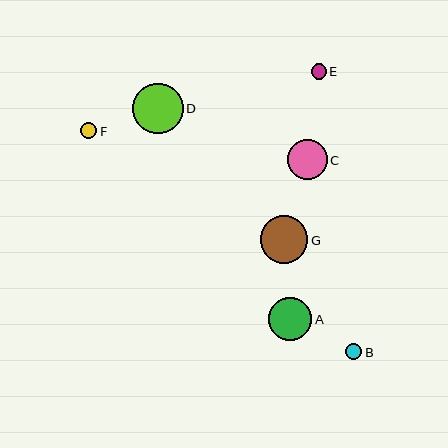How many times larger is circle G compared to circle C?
Circle G is approximately 1.2 times the size of circle C.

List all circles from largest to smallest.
From largest to smallest: D, G, A, C, F, B, E.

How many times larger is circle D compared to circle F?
Circle D is approximately 3.1 times the size of circle F.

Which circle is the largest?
Circle D is the largest with a size of approximately 50 pixels.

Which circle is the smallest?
Circle E is the smallest with a size of approximately 15 pixels.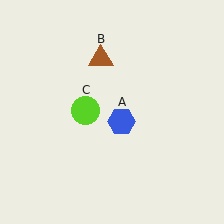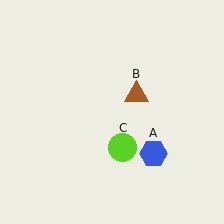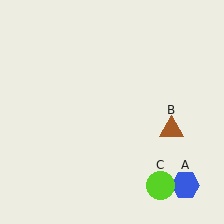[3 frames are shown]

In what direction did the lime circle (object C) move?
The lime circle (object C) moved down and to the right.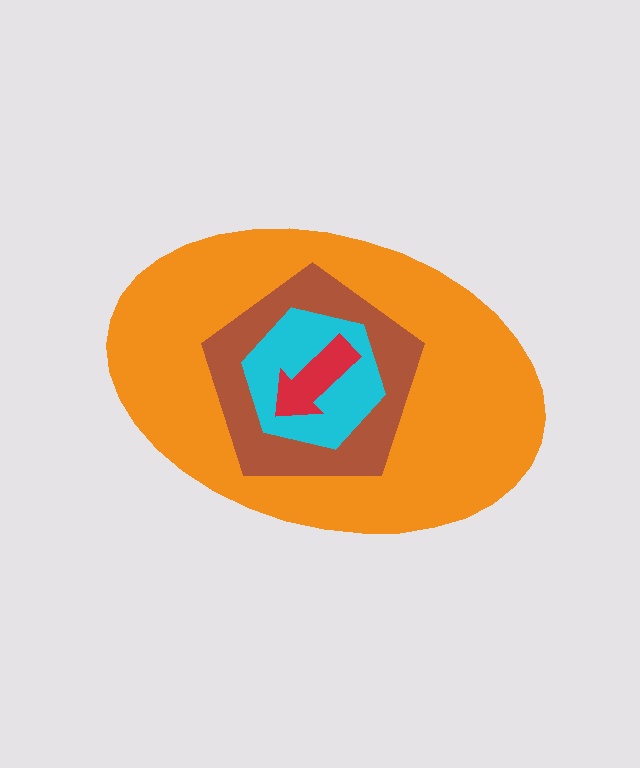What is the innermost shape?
The red arrow.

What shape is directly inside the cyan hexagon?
The red arrow.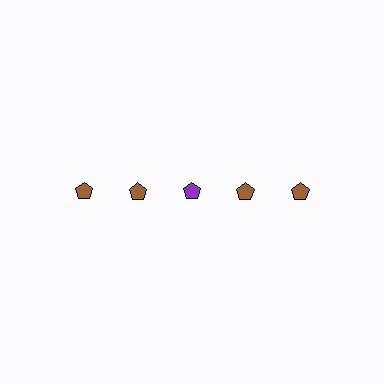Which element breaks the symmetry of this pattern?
The purple pentagon in the top row, center column breaks the symmetry. All other shapes are brown pentagons.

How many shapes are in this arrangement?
There are 5 shapes arranged in a grid pattern.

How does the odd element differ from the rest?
It has a different color: purple instead of brown.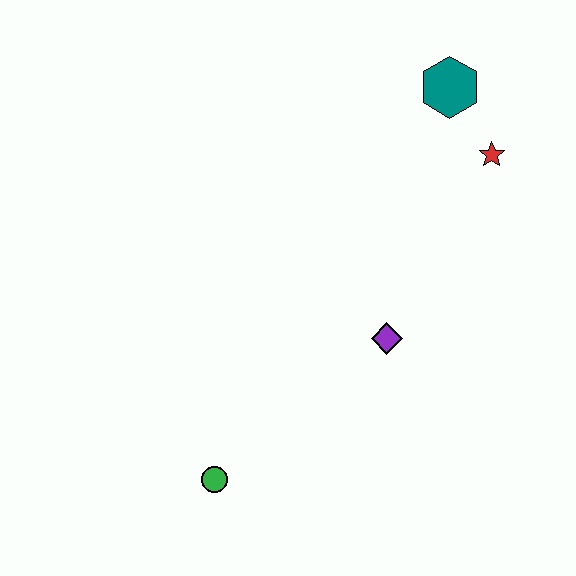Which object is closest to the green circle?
The purple diamond is closest to the green circle.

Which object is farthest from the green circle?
The teal hexagon is farthest from the green circle.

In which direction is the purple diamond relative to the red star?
The purple diamond is below the red star.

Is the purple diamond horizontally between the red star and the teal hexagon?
No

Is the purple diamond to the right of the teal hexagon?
No